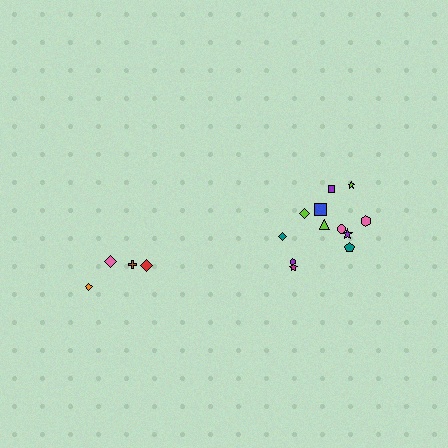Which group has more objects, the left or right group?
The right group.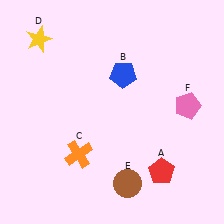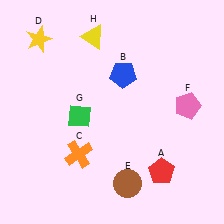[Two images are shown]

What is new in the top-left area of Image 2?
A yellow triangle (H) was added in the top-left area of Image 2.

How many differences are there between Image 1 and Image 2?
There are 2 differences between the two images.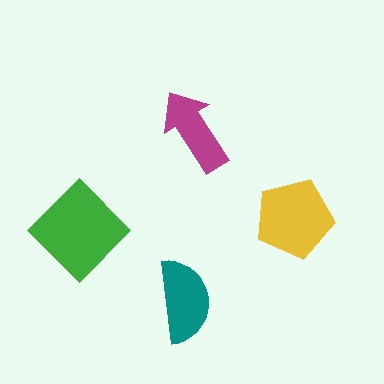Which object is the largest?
The green diamond.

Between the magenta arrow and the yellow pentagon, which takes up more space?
The yellow pentagon.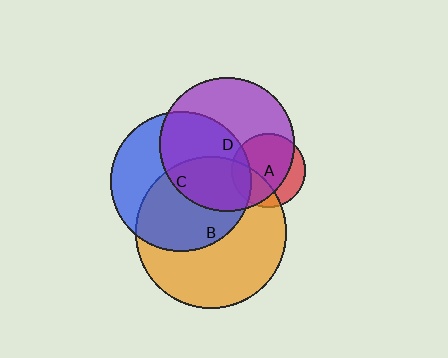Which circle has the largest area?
Circle B (orange).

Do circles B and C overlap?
Yes.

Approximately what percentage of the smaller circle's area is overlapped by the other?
Approximately 55%.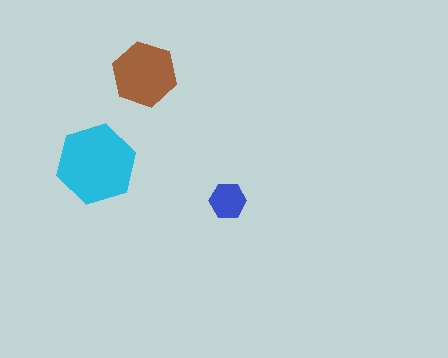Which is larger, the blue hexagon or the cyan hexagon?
The cyan one.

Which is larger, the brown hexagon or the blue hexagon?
The brown one.